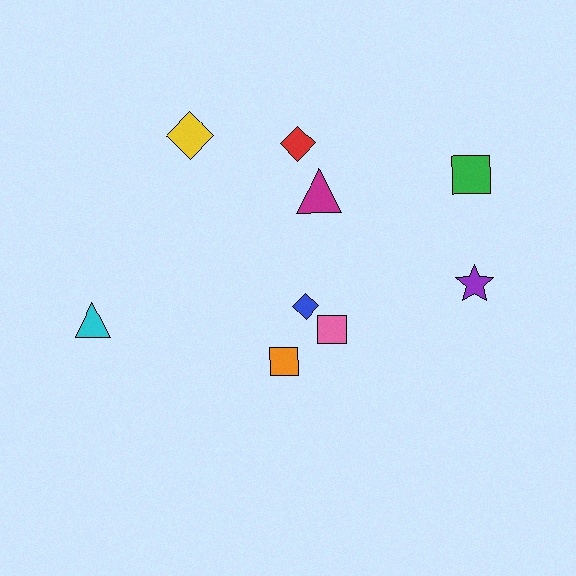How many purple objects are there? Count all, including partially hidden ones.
There is 1 purple object.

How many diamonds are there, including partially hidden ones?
There are 3 diamonds.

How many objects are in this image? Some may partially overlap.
There are 9 objects.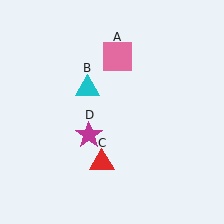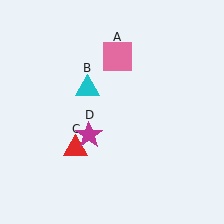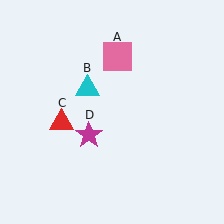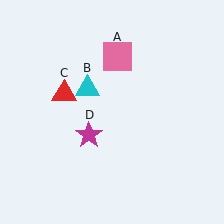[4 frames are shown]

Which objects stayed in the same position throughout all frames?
Pink square (object A) and cyan triangle (object B) and magenta star (object D) remained stationary.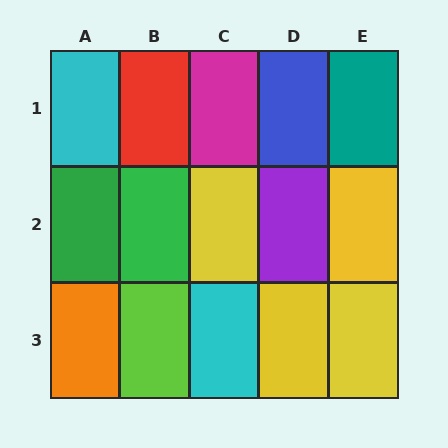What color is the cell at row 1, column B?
Red.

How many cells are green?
2 cells are green.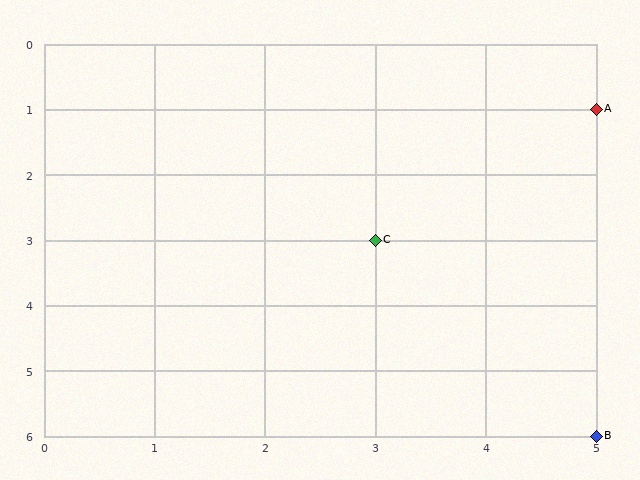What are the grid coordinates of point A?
Point A is at grid coordinates (5, 1).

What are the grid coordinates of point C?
Point C is at grid coordinates (3, 3).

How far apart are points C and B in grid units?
Points C and B are 2 columns and 3 rows apart (about 3.6 grid units diagonally).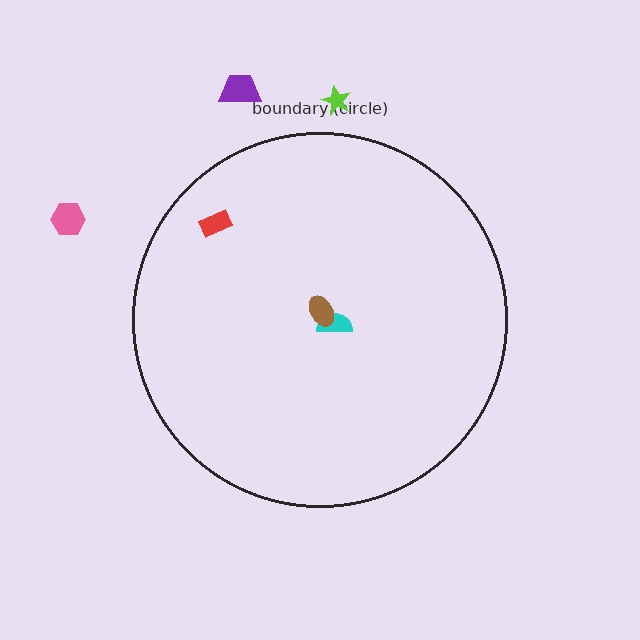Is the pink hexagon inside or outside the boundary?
Outside.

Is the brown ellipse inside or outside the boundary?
Inside.